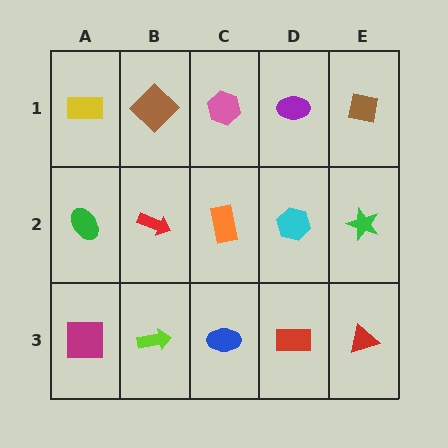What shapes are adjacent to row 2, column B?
A brown diamond (row 1, column B), a lime arrow (row 3, column B), a green ellipse (row 2, column A), an orange rectangle (row 2, column C).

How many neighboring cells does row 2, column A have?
3.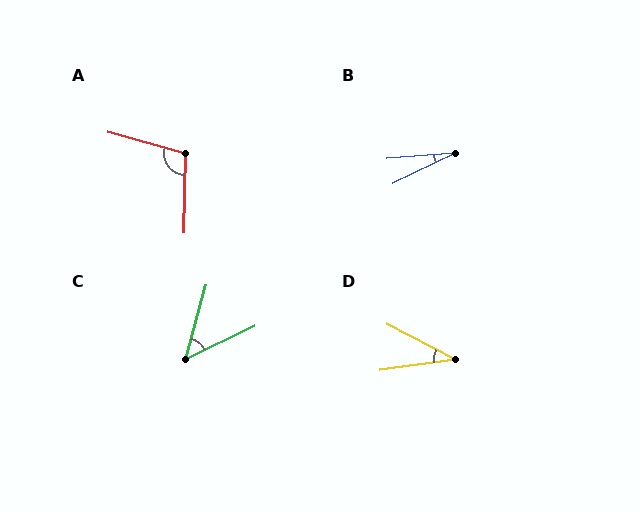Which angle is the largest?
A, at approximately 105 degrees.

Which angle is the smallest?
B, at approximately 22 degrees.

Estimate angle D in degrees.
Approximately 36 degrees.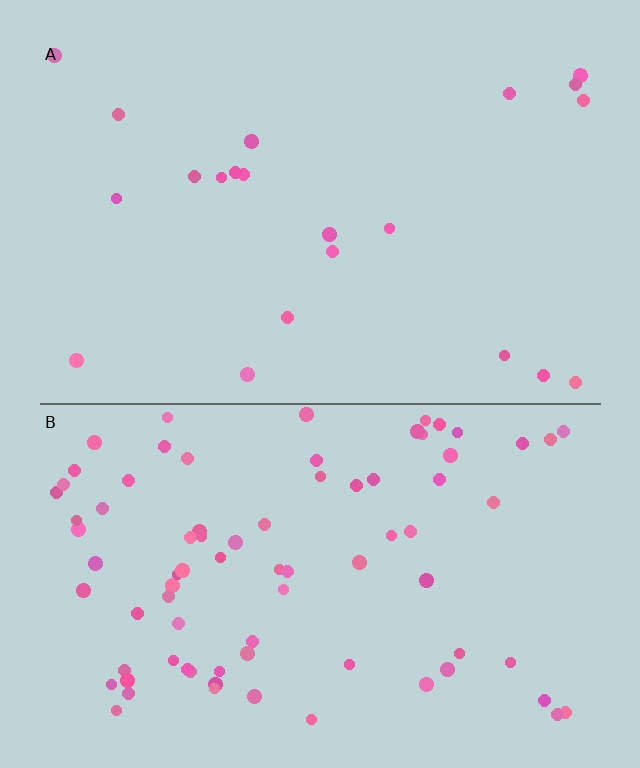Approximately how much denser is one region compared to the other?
Approximately 3.8× — region B over region A.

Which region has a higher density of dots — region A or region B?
B (the bottom).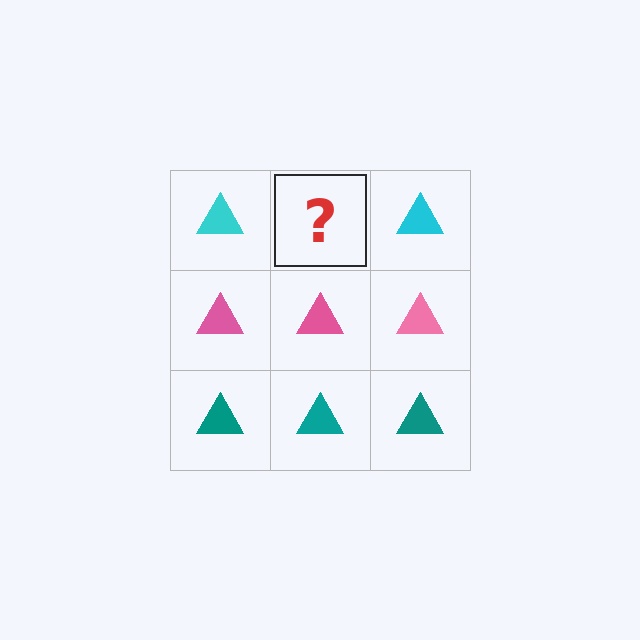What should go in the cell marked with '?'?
The missing cell should contain a cyan triangle.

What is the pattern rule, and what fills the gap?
The rule is that each row has a consistent color. The gap should be filled with a cyan triangle.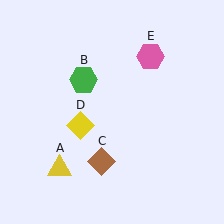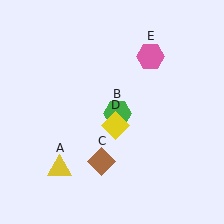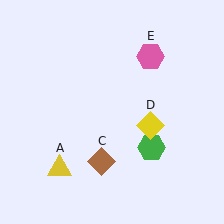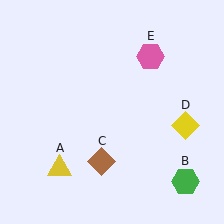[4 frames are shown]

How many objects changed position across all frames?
2 objects changed position: green hexagon (object B), yellow diamond (object D).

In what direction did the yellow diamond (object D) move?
The yellow diamond (object D) moved right.